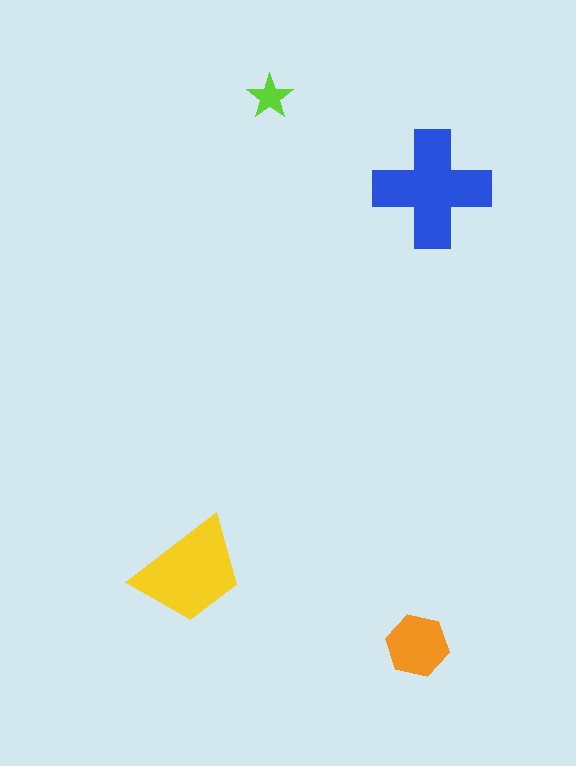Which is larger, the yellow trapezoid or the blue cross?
The blue cross.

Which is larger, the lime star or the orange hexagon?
The orange hexagon.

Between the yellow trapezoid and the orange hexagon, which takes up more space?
The yellow trapezoid.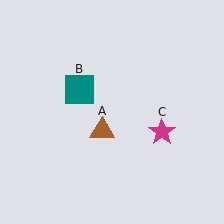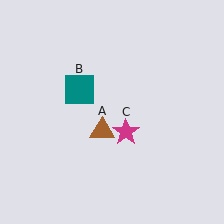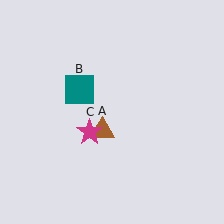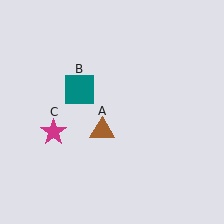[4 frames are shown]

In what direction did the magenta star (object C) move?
The magenta star (object C) moved left.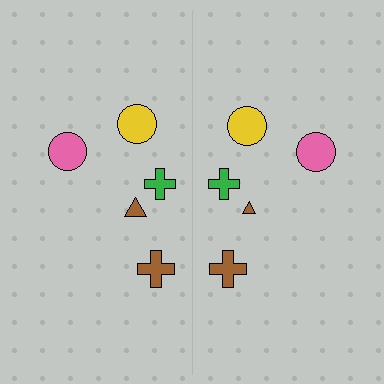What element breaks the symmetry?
The brown triangle on the right side has a different size than its mirror counterpart.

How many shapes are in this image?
There are 10 shapes in this image.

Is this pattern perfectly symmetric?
No, the pattern is not perfectly symmetric. The brown triangle on the right side has a different size than its mirror counterpart.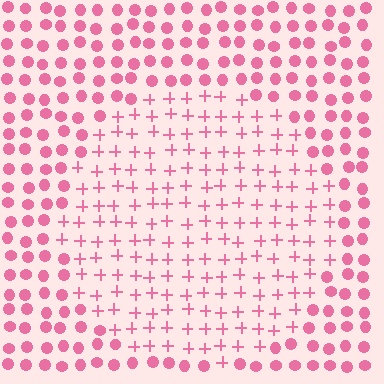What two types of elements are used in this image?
The image uses plus signs inside the circle region and circles outside it.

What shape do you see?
I see a circle.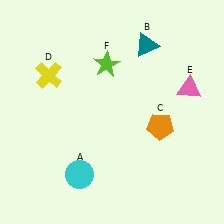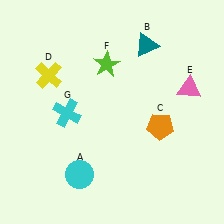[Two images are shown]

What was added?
A cyan cross (G) was added in Image 2.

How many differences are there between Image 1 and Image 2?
There is 1 difference between the two images.